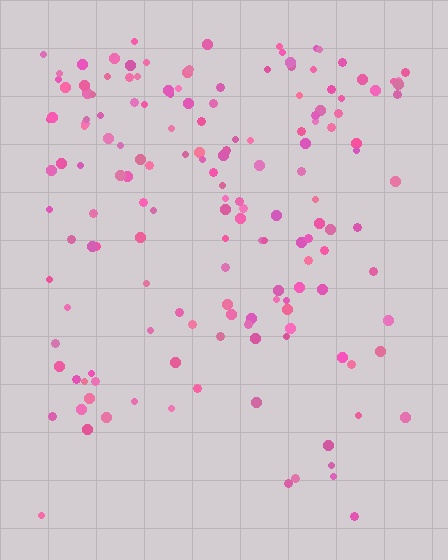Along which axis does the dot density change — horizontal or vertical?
Vertical.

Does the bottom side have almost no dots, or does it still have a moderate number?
Still a moderate number, just noticeably fewer than the top.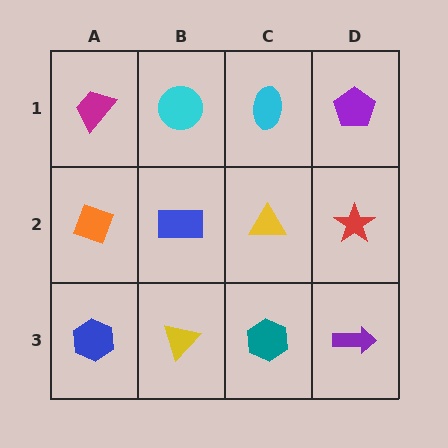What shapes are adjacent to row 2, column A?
A magenta trapezoid (row 1, column A), a blue hexagon (row 3, column A), a blue rectangle (row 2, column B).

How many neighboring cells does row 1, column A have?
2.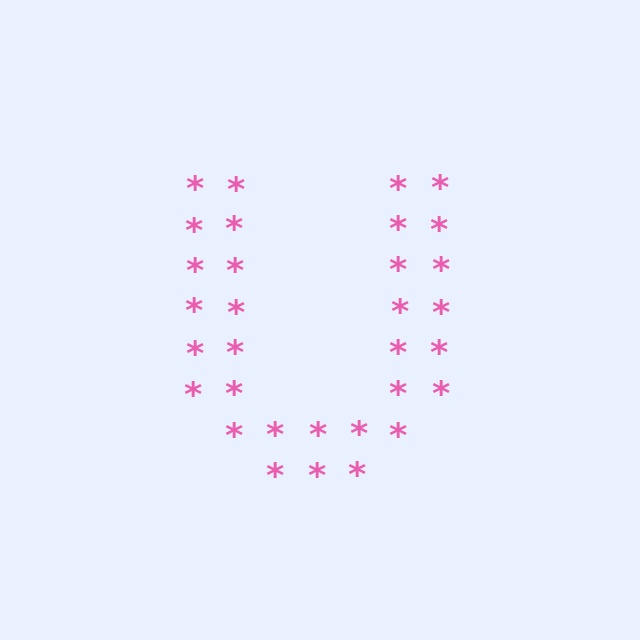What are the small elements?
The small elements are asterisks.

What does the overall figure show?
The overall figure shows the letter U.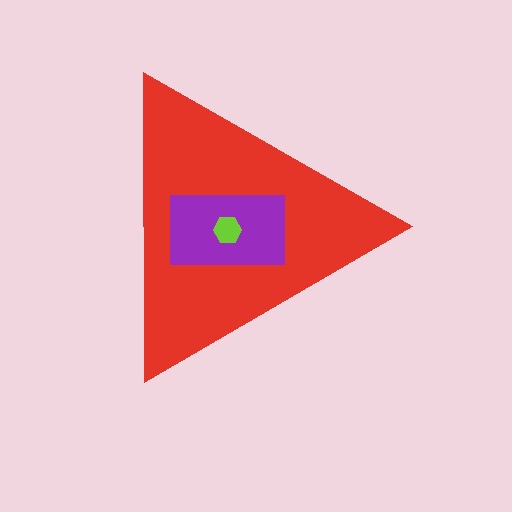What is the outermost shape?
The red triangle.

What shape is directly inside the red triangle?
The purple rectangle.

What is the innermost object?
The lime hexagon.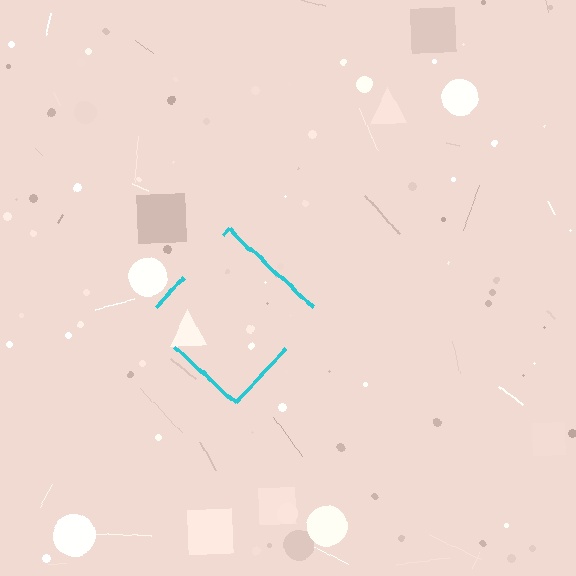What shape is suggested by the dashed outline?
The dashed outline suggests a diamond.